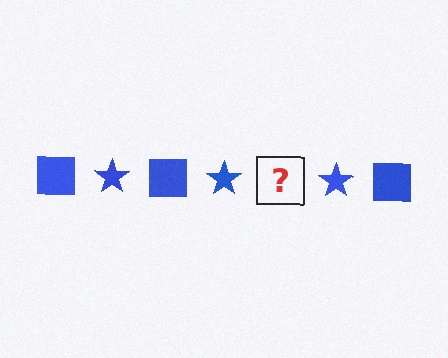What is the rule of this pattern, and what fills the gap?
The rule is that the pattern cycles through square, star shapes in blue. The gap should be filled with a blue square.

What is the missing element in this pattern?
The missing element is a blue square.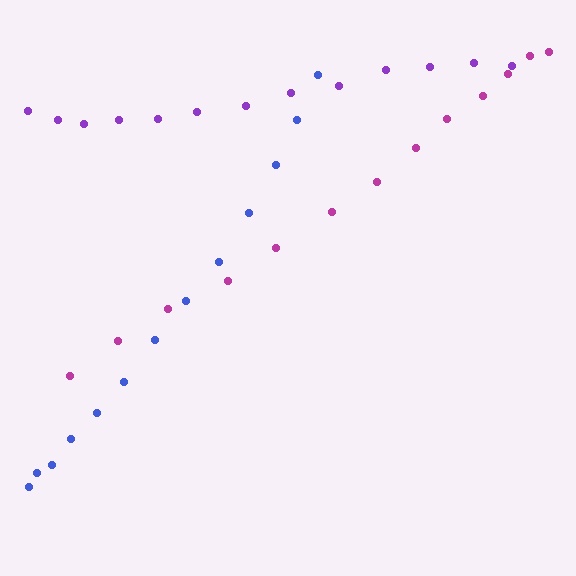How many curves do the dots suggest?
There are 3 distinct paths.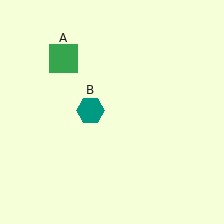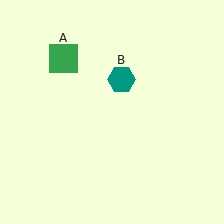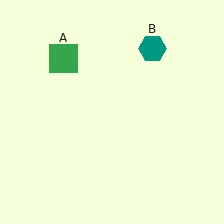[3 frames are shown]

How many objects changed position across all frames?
1 object changed position: teal hexagon (object B).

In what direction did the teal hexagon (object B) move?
The teal hexagon (object B) moved up and to the right.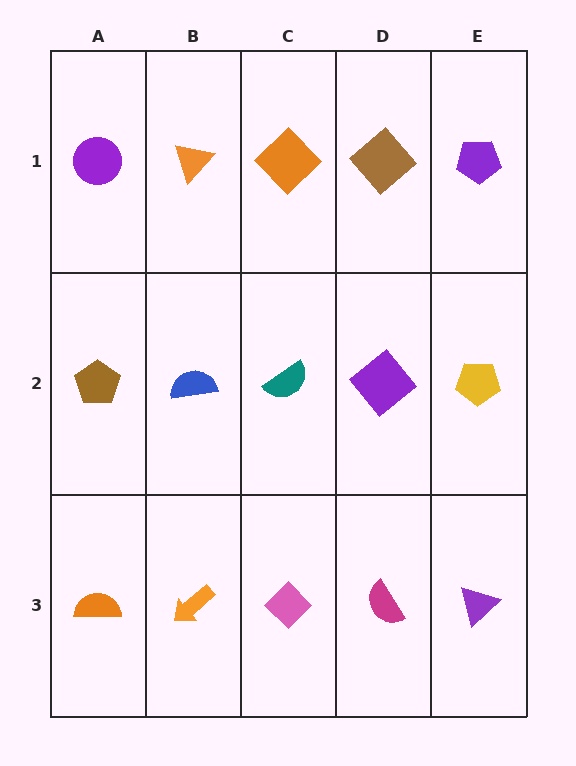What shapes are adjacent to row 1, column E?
A yellow pentagon (row 2, column E), a brown diamond (row 1, column D).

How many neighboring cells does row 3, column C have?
3.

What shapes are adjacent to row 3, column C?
A teal semicircle (row 2, column C), an orange arrow (row 3, column B), a magenta semicircle (row 3, column D).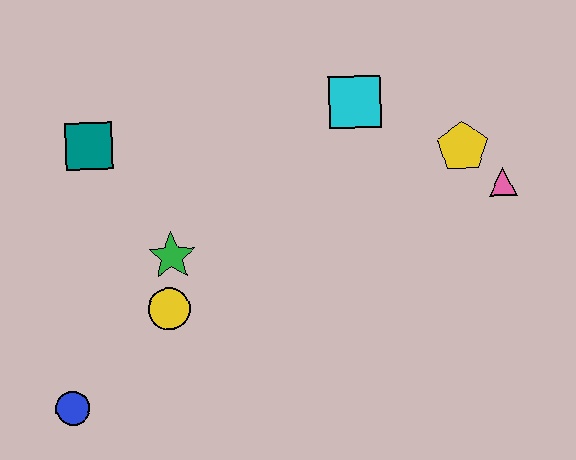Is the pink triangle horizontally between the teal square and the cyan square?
No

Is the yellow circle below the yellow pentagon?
Yes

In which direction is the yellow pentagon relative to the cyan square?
The yellow pentagon is to the right of the cyan square.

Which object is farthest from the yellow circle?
The pink triangle is farthest from the yellow circle.